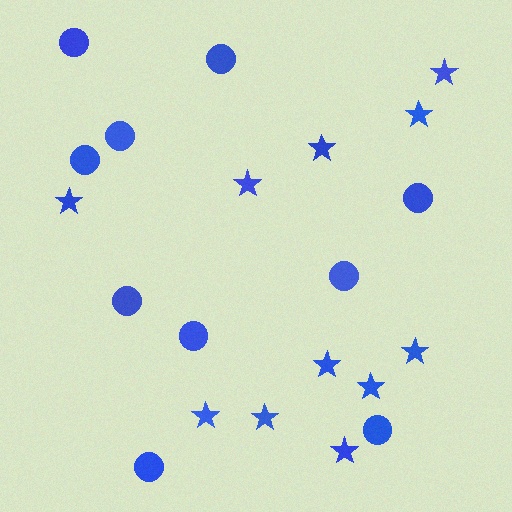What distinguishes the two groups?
There are 2 groups: one group of stars (11) and one group of circles (10).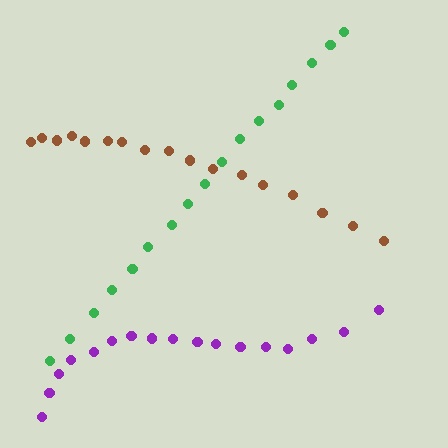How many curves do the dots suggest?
There are 3 distinct paths.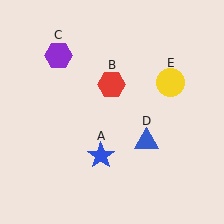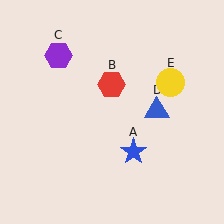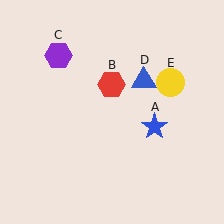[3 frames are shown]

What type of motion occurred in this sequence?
The blue star (object A), blue triangle (object D) rotated counterclockwise around the center of the scene.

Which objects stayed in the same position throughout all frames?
Red hexagon (object B) and purple hexagon (object C) and yellow circle (object E) remained stationary.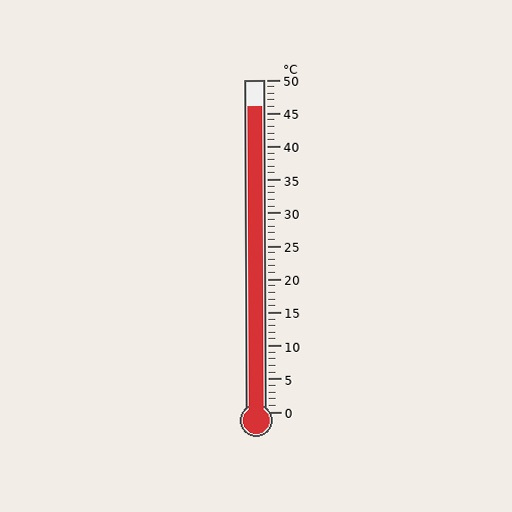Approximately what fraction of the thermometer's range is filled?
The thermometer is filled to approximately 90% of its range.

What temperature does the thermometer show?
The thermometer shows approximately 46°C.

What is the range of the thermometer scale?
The thermometer scale ranges from 0°C to 50°C.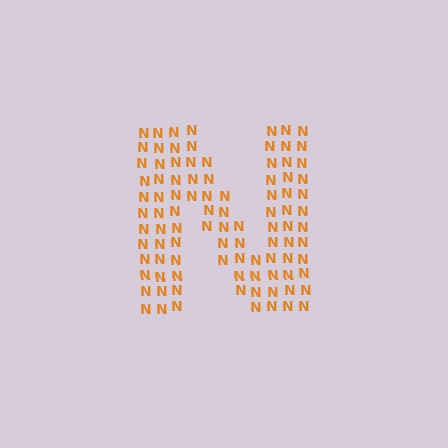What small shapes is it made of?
It is made of small letter N's.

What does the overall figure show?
The overall figure shows the letter N.